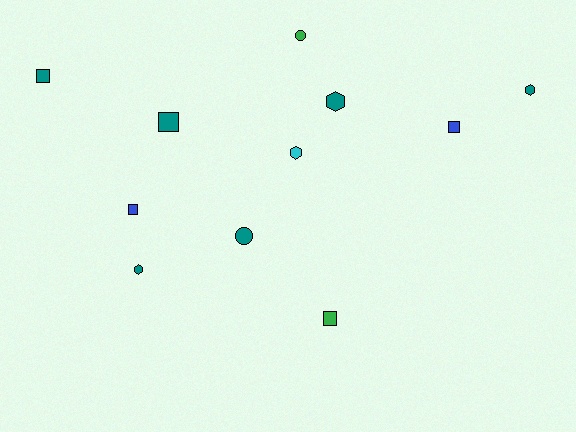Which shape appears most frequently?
Square, with 5 objects.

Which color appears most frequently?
Teal, with 6 objects.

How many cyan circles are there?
There are no cyan circles.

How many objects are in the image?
There are 11 objects.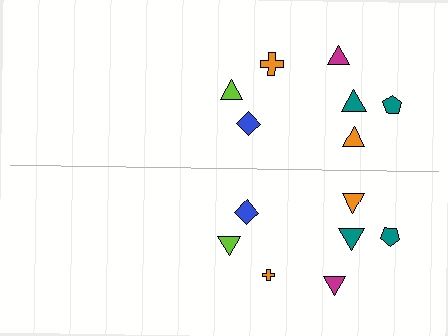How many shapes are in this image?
There are 14 shapes in this image.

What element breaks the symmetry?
The orange cross on the bottom side has a different size than its mirror counterpart.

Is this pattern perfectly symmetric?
No, the pattern is not perfectly symmetric. The orange cross on the bottom side has a different size than its mirror counterpart.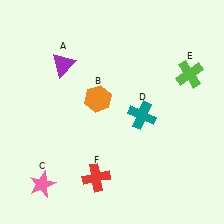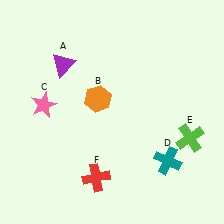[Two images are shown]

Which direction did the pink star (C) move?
The pink star (C) moved up.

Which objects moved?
The objects that moved are: the pink star (C), the teal cross (D), the lime cross (E).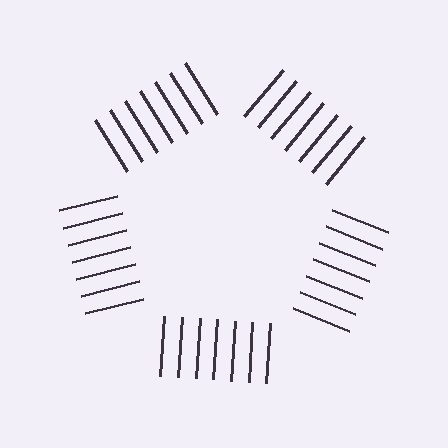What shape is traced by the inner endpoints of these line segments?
An illusory pentagon — the line segments terminate on its edges but no continuous stroke is drawn.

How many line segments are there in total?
35 — 7 along each of the 5 edges.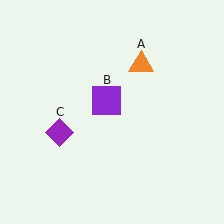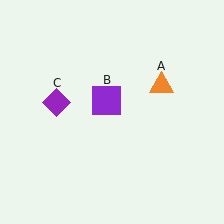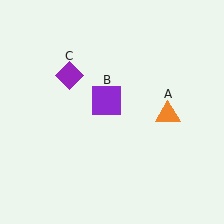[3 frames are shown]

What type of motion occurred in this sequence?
The orange triangle (object A), purple diamond (object C) rotated clockwise around the center of the scene.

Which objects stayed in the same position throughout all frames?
Purple square (object B) remained stationary.